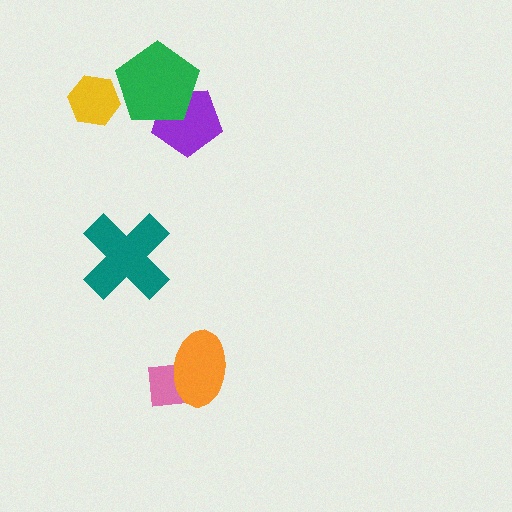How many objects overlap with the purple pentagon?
1 object overlaps with the purple pentagon.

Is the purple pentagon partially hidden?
Yes, it is partially covered by another shape.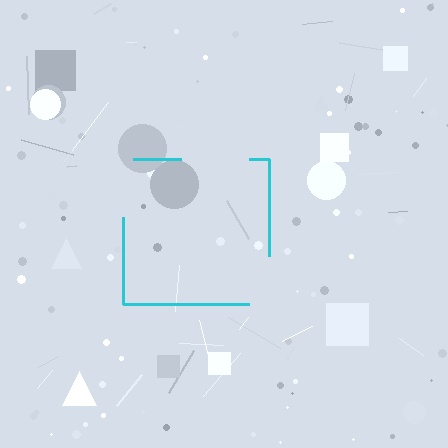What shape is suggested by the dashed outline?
The dashed outline suggests a square.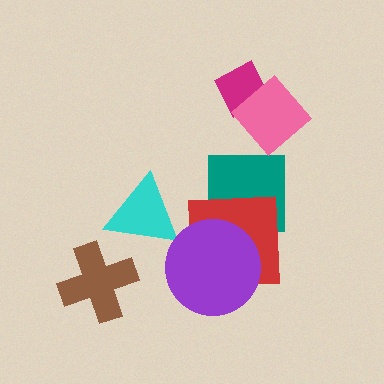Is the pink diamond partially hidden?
No, no other shape covers it.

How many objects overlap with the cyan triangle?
0 objects overlap with the cyan triangle.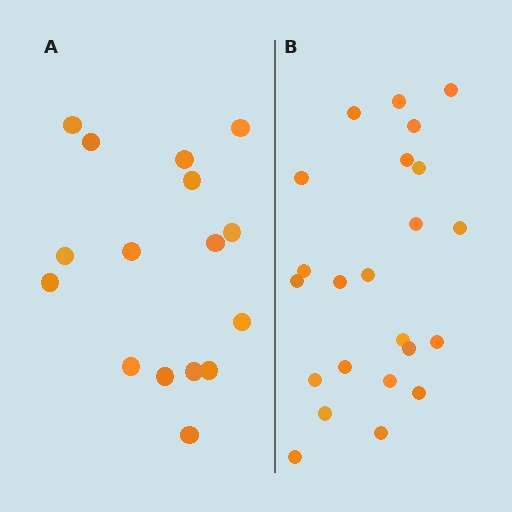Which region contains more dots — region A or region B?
Region B (the right region) has more dots.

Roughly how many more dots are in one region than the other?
Region B has roughly 8 or so more dots than region A.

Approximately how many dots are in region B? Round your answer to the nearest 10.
About 20 dots. (The exact count is 23, which rounds to 20.)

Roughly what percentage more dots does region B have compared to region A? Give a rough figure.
About 45% more.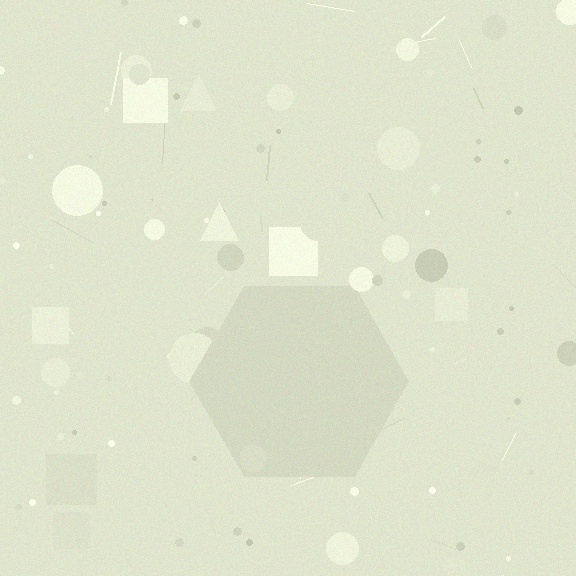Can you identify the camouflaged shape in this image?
The camouflaged shape is a hexagon.